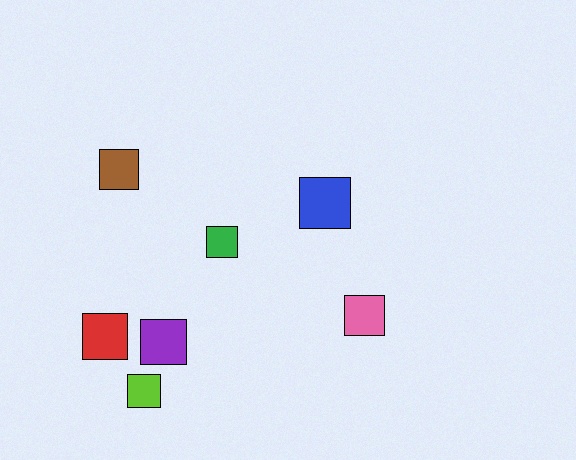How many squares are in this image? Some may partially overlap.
There are 7 squares.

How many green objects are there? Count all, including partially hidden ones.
There is 1 green object.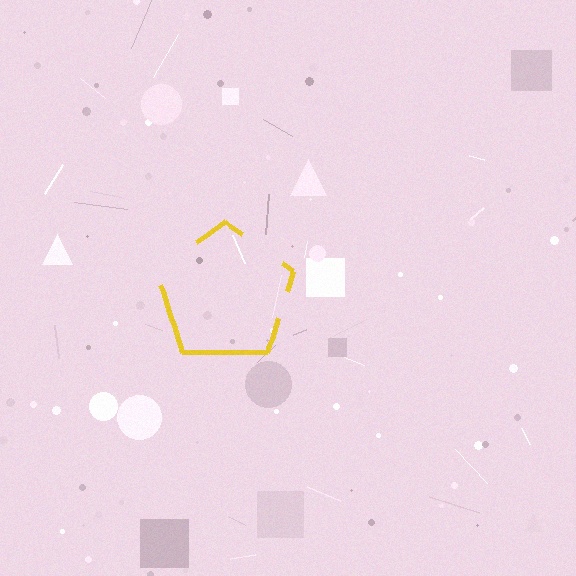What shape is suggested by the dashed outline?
The dashed outline suggests a pentagon.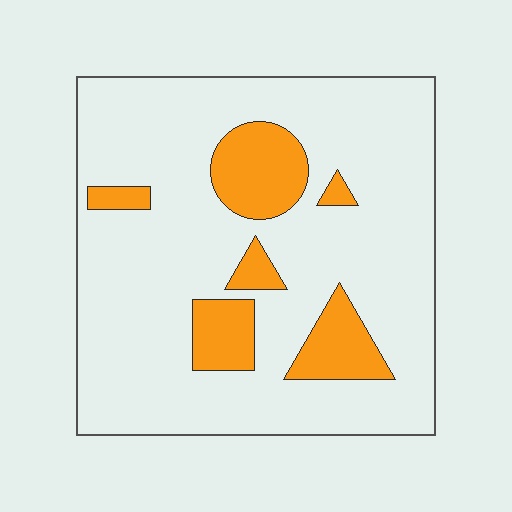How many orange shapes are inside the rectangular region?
6.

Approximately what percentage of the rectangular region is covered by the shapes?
Approximately 15%.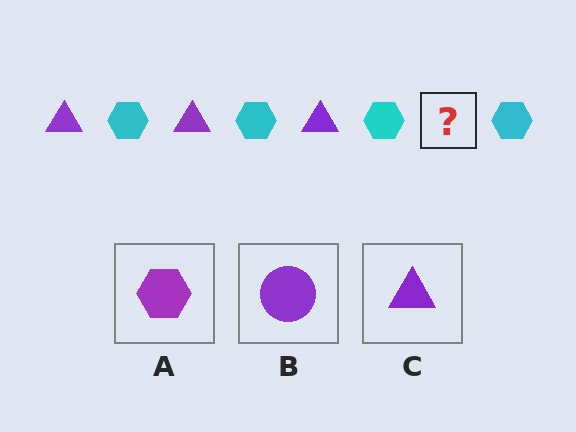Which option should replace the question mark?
Option C.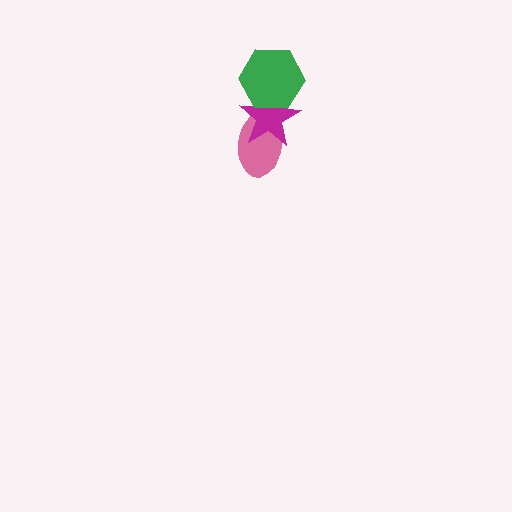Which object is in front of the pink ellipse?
The magenta star is in front of the pink ellipse.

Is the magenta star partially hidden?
Yes, it is partially covered by another shape.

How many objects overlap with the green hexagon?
1 object overlaps with the green hexagon.